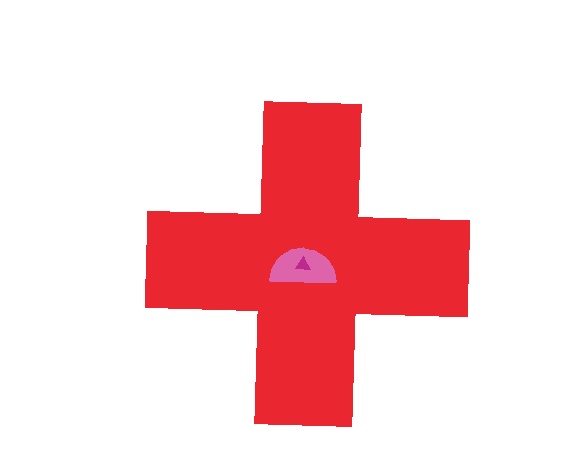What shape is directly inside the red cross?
The pink semicircle.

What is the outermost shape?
The red cross.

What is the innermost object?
The magenta triangle.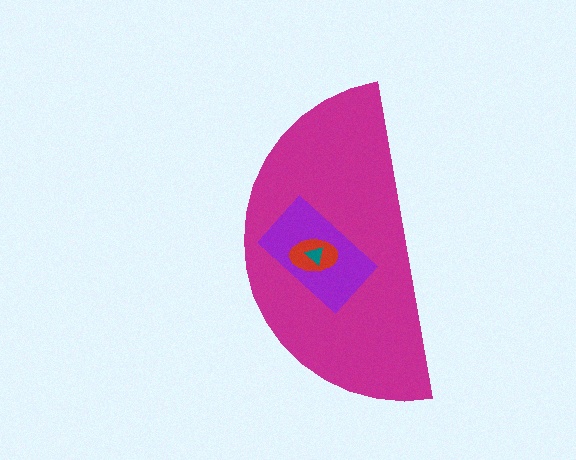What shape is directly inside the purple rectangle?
The red ellipse.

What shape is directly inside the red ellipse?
The teal triangle.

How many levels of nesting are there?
4.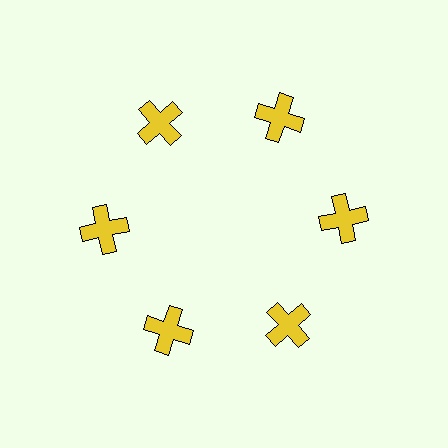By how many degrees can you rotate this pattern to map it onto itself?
The pattern maps onto itself every 60 degrees of rotation.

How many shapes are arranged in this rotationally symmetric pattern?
There are 6 shapes, arranged in 6 groups of 1.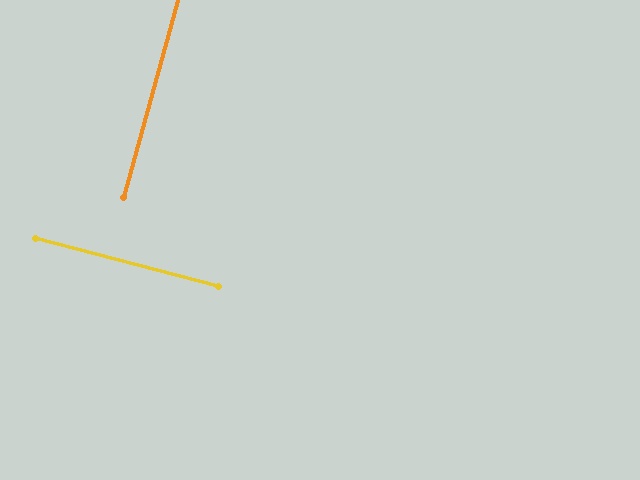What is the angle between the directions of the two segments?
Approximately 90 degrees.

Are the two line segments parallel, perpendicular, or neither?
Perpendicular — they meet at approximately 90°.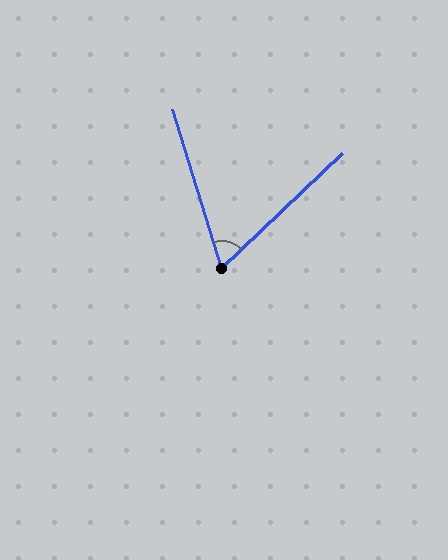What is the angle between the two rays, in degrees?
Approximately 64 degrees.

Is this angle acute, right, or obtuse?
It is acute.